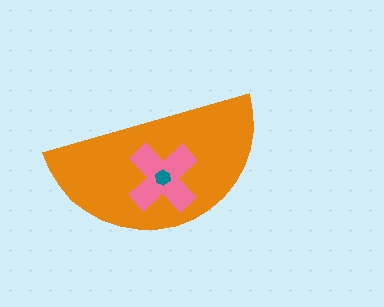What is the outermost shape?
The orange semicircle.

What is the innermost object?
The teal hexagon.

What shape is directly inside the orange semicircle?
The pink cross.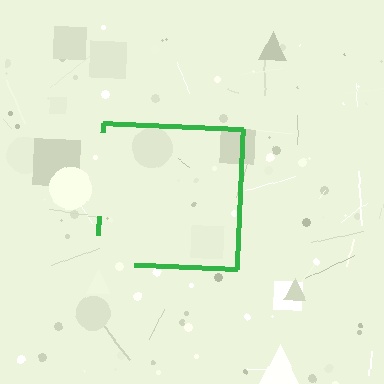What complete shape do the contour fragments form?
The contour fragments form a square.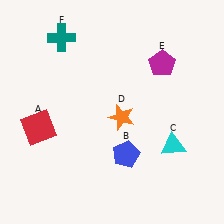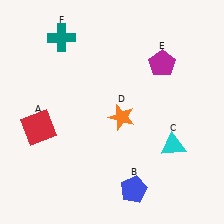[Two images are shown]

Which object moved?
The blue pentagon (B) moved down.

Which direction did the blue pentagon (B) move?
The blue pentagon (B) moved down.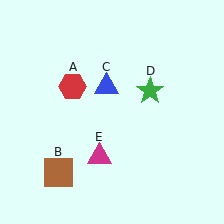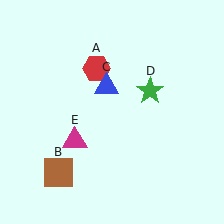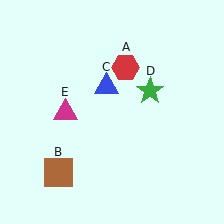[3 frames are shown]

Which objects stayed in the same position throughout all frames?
Brown square (object B) and blue triangle (object C) and green star (object D) remained stationary.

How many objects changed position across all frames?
2 objects changed position: red hexagon (object A), magenta triangle (object E).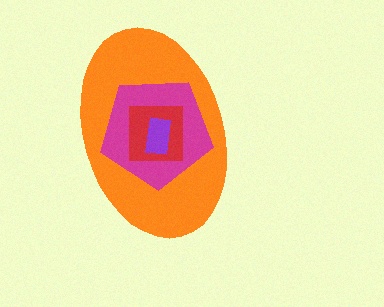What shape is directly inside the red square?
The purple rectangle.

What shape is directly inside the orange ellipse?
The magenta pentagon.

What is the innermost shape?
The purple rectangle.